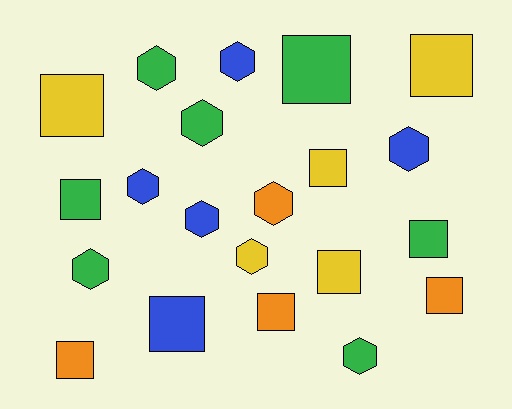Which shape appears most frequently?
Square, with 11 objects.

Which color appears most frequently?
Green, with 7 objects.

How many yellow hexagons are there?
There is 1 yellow hexagon.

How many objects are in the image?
There are 21 objects.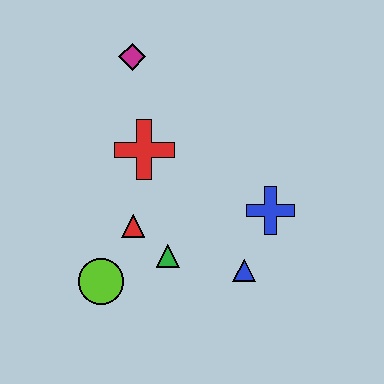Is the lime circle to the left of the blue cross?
Yes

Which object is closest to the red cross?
The red triangle is closest to the red cross.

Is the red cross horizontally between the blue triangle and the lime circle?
Yes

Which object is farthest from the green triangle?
The magenta diamond is farthest from the green triangle.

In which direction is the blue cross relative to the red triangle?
The blue cross is to the right of the red triangle.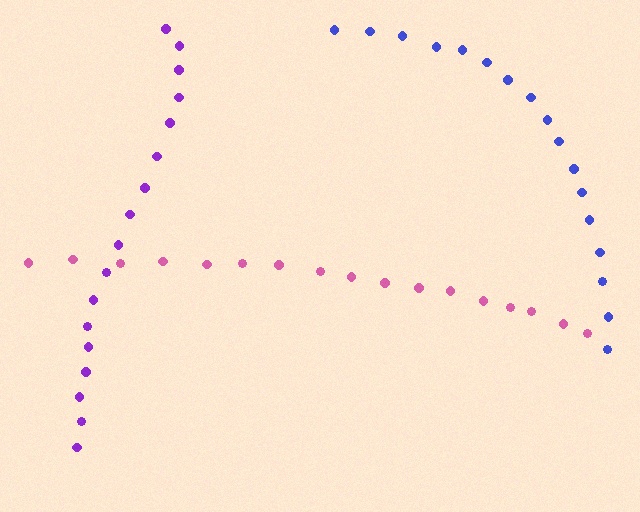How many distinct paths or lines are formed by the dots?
There are 3 distinct paths.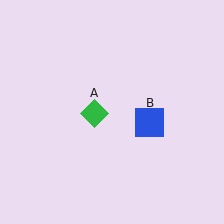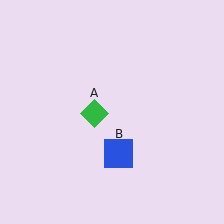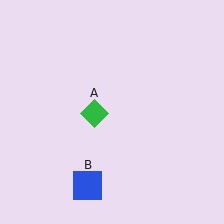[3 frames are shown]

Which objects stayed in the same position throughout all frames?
Green diamond (object A) remained stationary.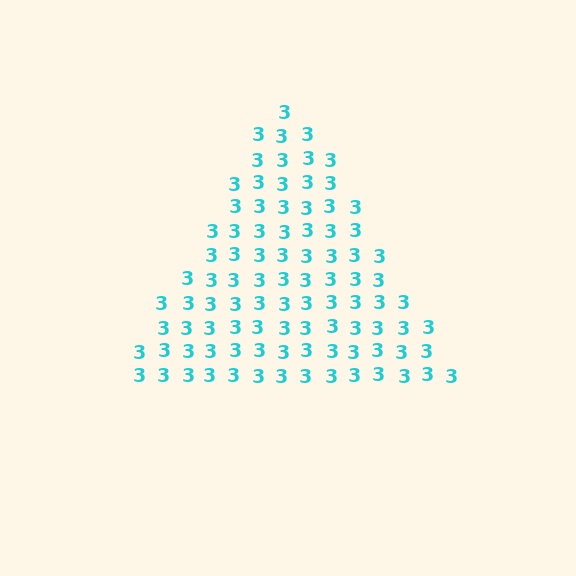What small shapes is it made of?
It is made of small digit 3's.